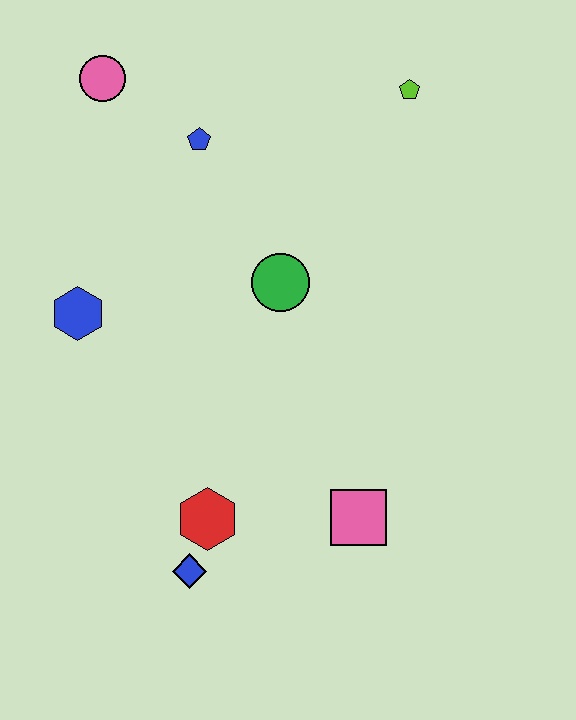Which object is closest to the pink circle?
The blue pentagon is closest to the pink circle.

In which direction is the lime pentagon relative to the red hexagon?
The lime pentagon is above the red hexagon.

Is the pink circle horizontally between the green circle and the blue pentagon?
No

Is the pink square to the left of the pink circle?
No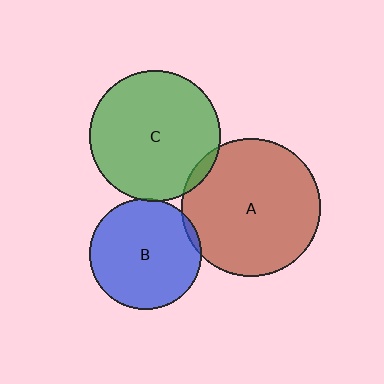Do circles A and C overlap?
Yes.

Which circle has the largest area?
Circle A (brown).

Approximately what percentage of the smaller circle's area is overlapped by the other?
Approximately 5%.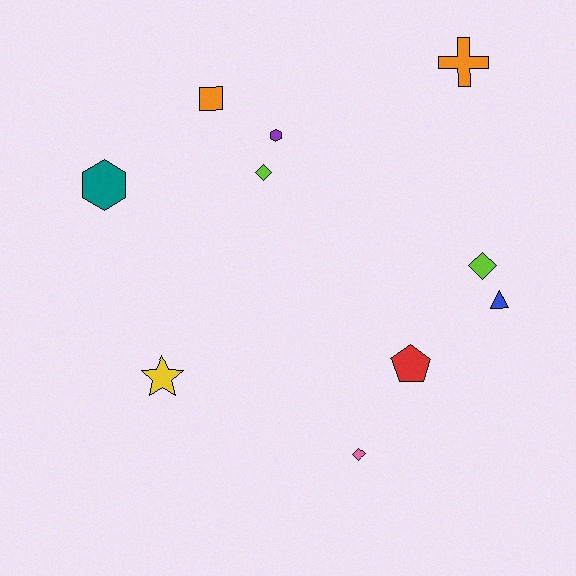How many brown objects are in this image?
There are no brown objects.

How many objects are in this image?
There are 10 objects.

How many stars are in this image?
There is 1 star.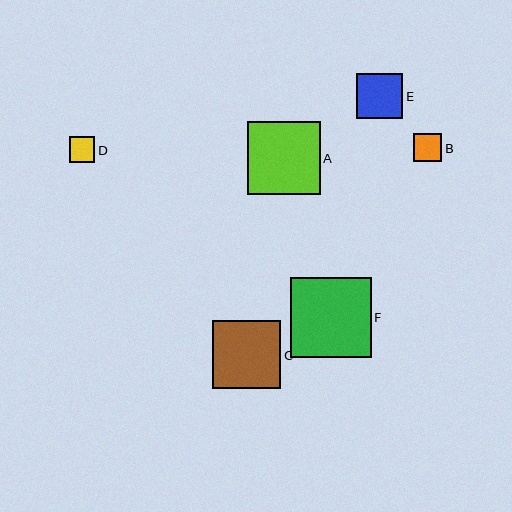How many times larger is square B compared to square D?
Square B is approximately 1.1 times the size of square D.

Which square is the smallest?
Square D is the smallest with a size of approximately 25 pixels.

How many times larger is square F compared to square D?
Square F is approximately 3.2 times the size of square D.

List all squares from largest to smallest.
From largest to smallest: F, A, C, E, B, D.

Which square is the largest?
Square F is the largest with a size of approximately 81 pixels.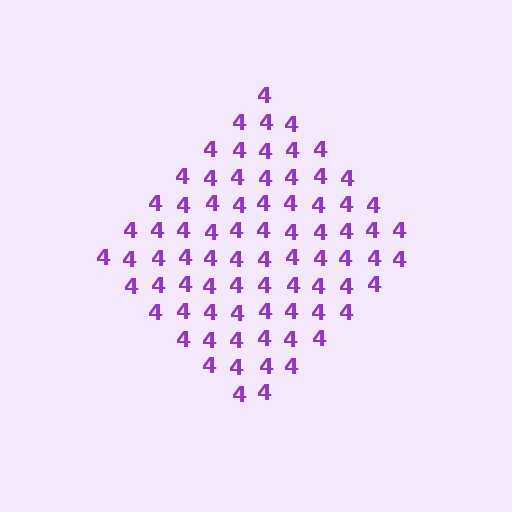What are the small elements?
The small elements are digit 4's.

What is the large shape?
The large shape is a diamond.